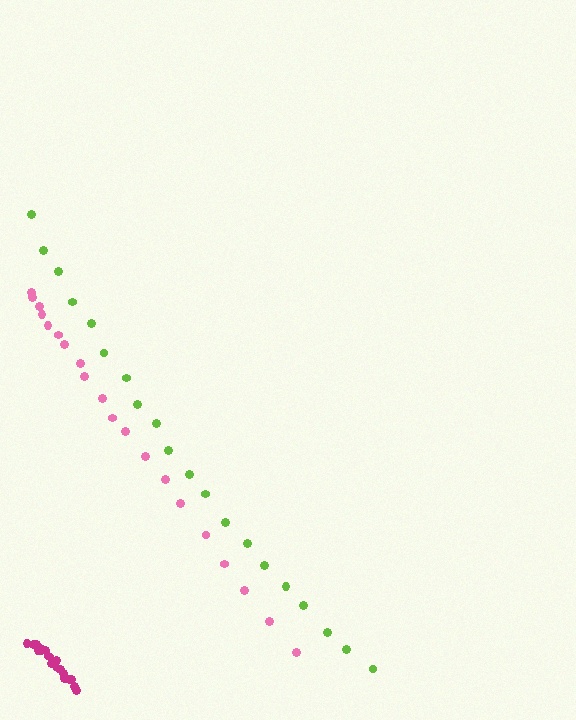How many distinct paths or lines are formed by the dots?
There are 3 distinct paths.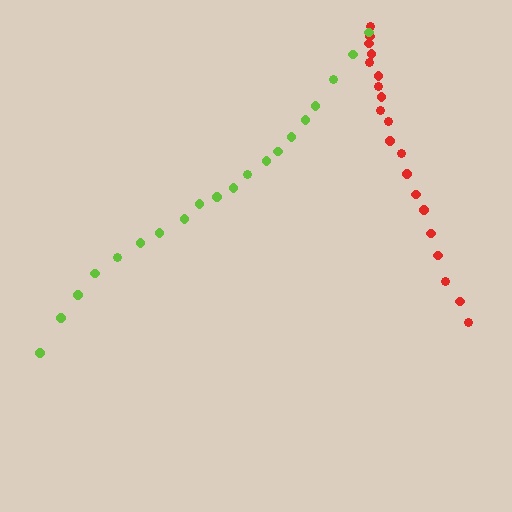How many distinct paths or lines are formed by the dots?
There are 2 distinct paths.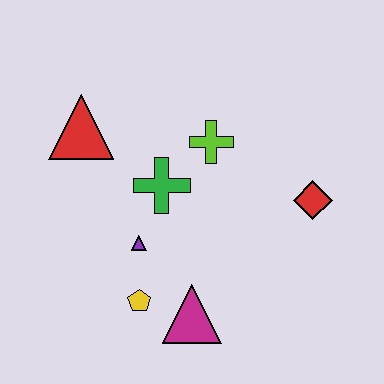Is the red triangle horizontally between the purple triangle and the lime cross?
No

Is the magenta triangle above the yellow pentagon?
No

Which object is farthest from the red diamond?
The red triangle is farthest from the red diamond.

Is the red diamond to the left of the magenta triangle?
No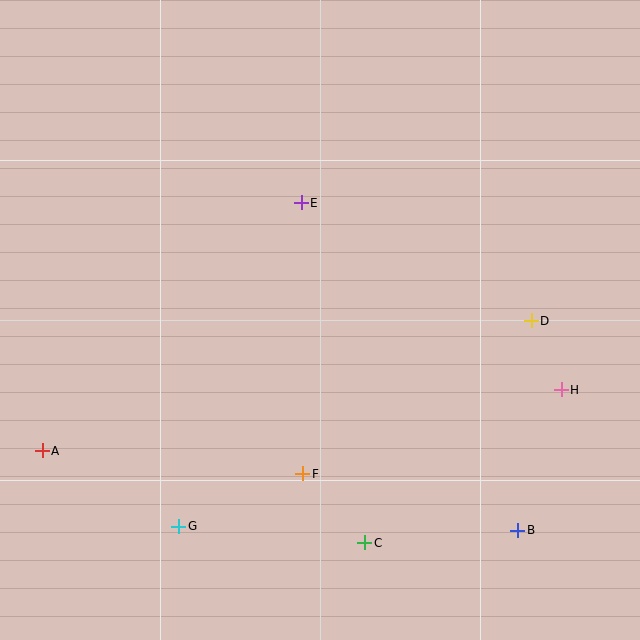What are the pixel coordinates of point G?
Point G is at (179, 526).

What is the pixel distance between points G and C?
The distance between G and C is 187 pixels.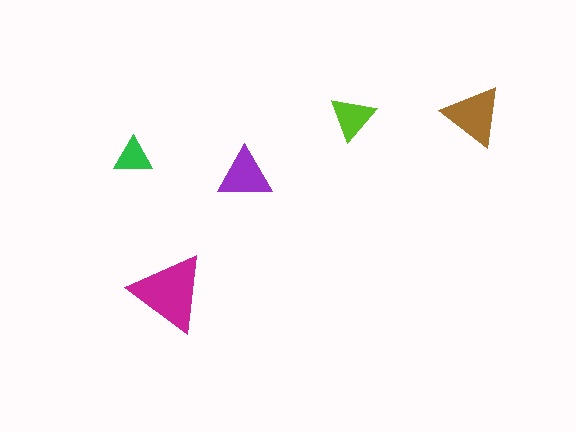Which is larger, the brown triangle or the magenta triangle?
The magenta one.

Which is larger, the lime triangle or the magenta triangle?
The magenta one.